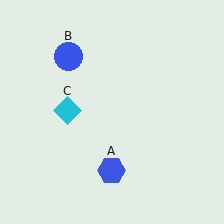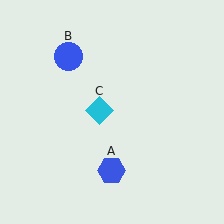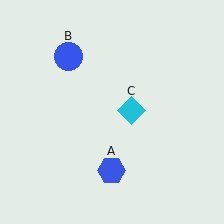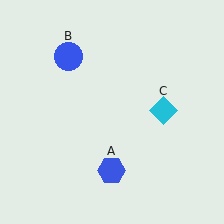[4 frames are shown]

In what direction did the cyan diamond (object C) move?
The cyan diamond (object C) moved right.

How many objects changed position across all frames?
1 object changed position: cyan diamond (object C).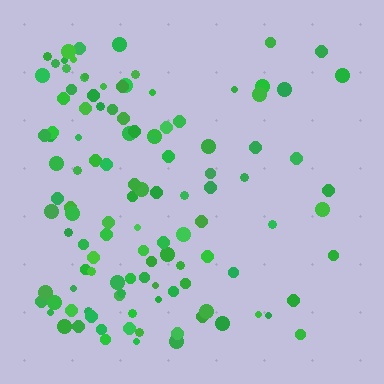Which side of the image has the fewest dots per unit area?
The right.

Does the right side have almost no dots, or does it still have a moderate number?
Still a moderate number, just noticeably fewer than the left.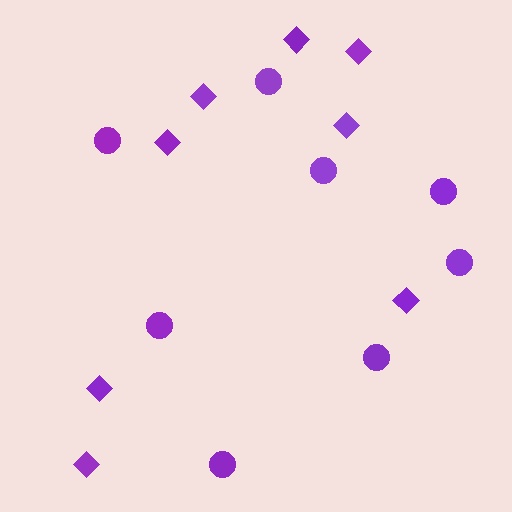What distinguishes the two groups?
There are 2 groups: one group of circles (8) and one group of diamonds (8).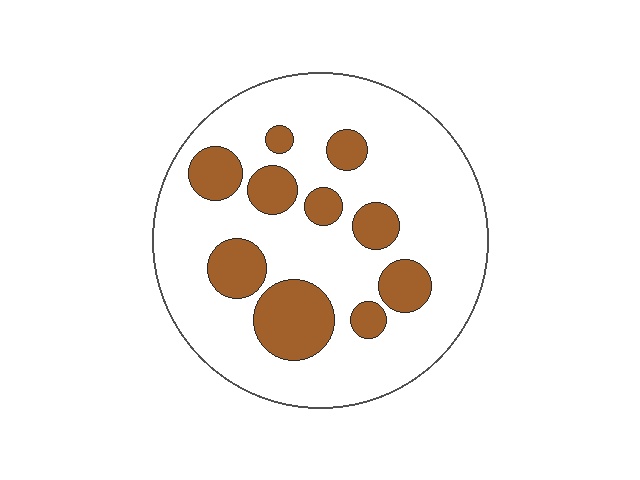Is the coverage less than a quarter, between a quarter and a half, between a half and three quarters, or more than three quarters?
Less than a quarter.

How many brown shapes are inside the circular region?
10.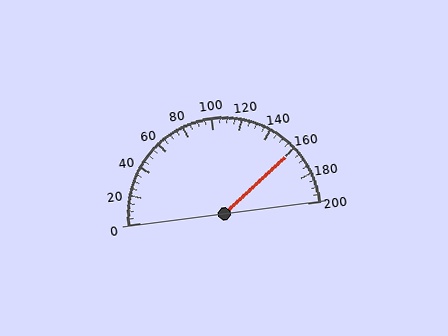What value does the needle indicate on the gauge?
The needle indicates approximately 160.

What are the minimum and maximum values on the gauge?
The gauge ranges from 0 to 200.